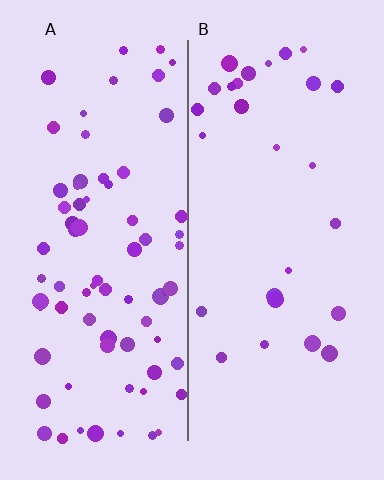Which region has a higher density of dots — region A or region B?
A (the left).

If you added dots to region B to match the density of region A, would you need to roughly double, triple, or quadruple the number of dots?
Approximately triple.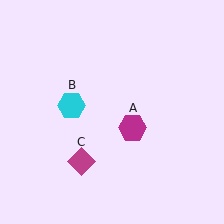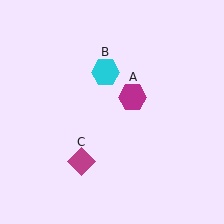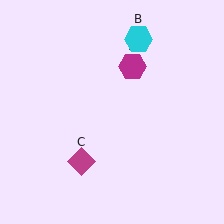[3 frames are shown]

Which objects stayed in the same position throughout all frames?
Magenta diamond (object C) remained stationary.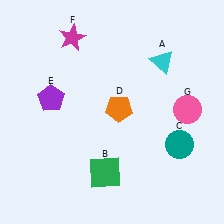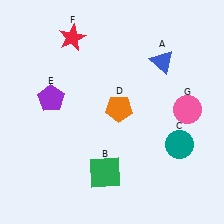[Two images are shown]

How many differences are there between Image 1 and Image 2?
There are 2 differences between the two images.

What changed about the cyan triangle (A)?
In Image 1, A is cyan. In Image 2, it changed to blue.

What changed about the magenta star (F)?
In Image 1, F is magenta. In Image 2, it changed to red.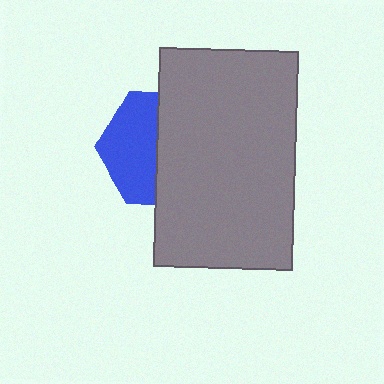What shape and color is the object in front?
The object in front is a gray rectangle.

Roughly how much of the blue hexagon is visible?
About half of it is visible (roughly 47%).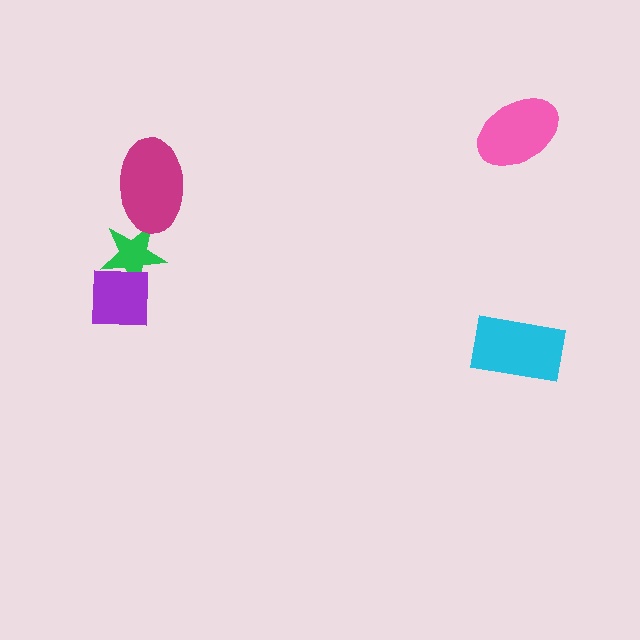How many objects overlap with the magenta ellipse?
1 object overlaps with the magenta ellipse.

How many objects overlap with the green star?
2 objects overlap with the green star.